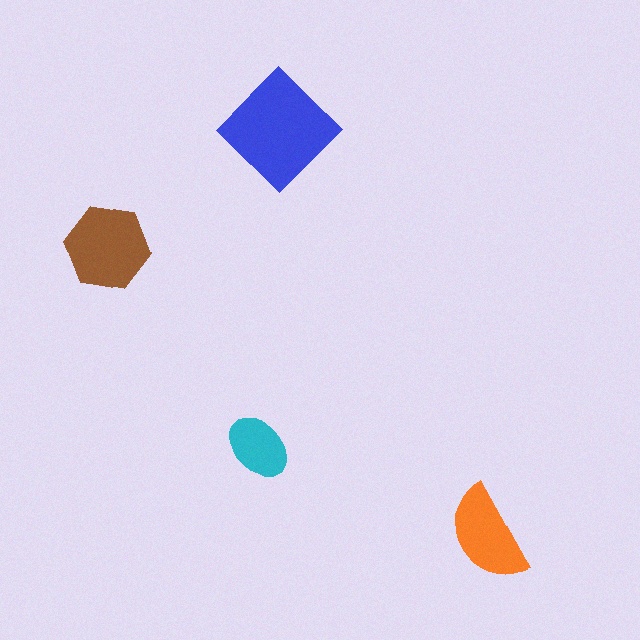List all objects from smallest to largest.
The cyan ellipse, the orange semicircle, the brown hexagon, the blue diamond.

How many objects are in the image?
There are 4 objects in the image.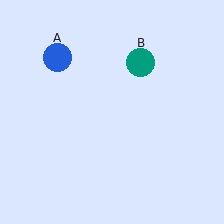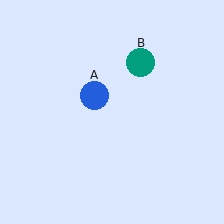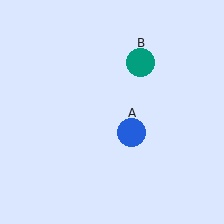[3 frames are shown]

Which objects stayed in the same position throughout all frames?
Teal circle (object B) remained stationary.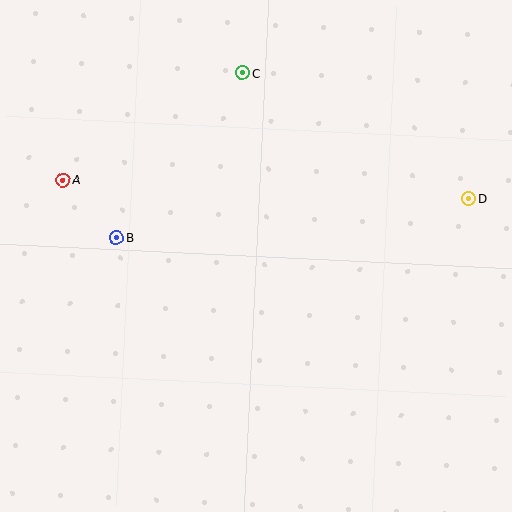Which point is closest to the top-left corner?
Point A is closest to the top-left corner.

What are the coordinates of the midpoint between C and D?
The midpoint between C and D is at (356, 136).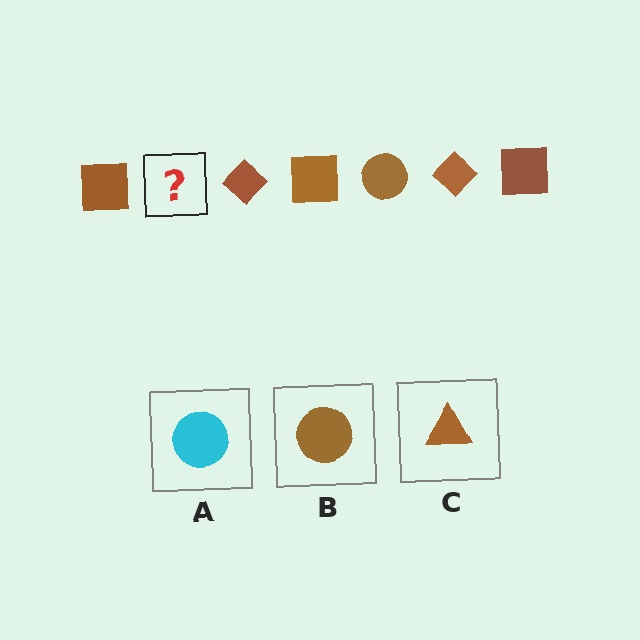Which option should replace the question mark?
Option B.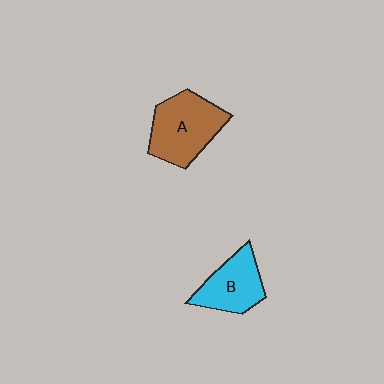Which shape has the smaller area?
Shape B (cyan).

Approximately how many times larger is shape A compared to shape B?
Approximately 1.3 times.